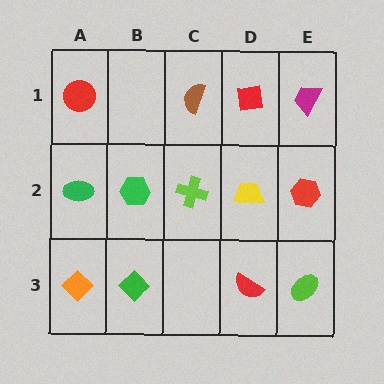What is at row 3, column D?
A red semicircle.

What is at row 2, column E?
A red hexagon.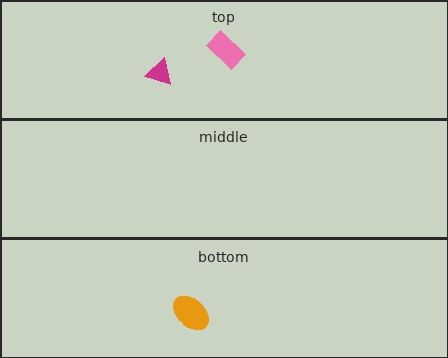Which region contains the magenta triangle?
The top region.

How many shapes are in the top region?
2.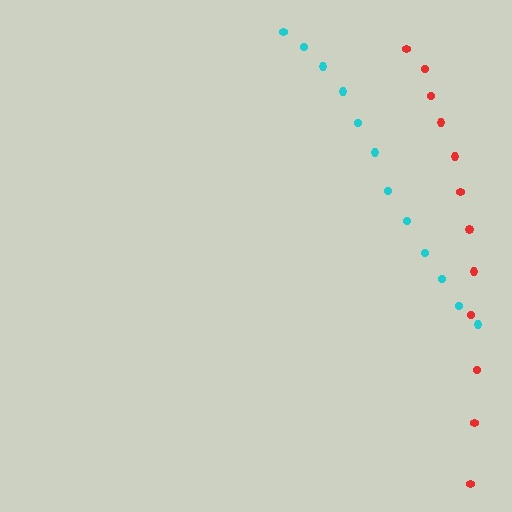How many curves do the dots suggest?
There are 2 distinct paths.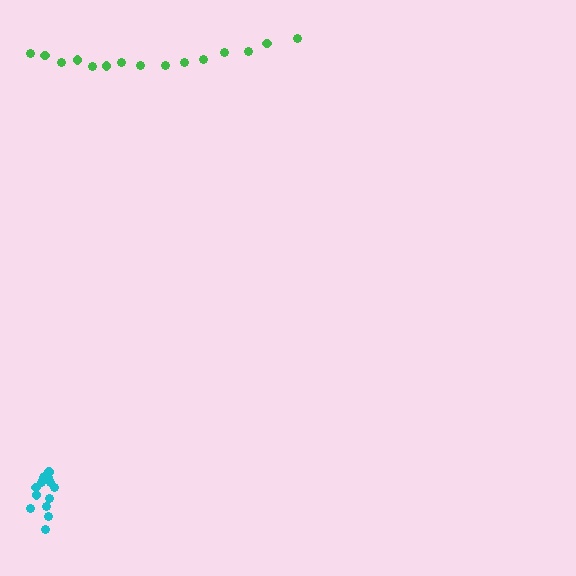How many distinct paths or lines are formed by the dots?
There are 2 distinct paths.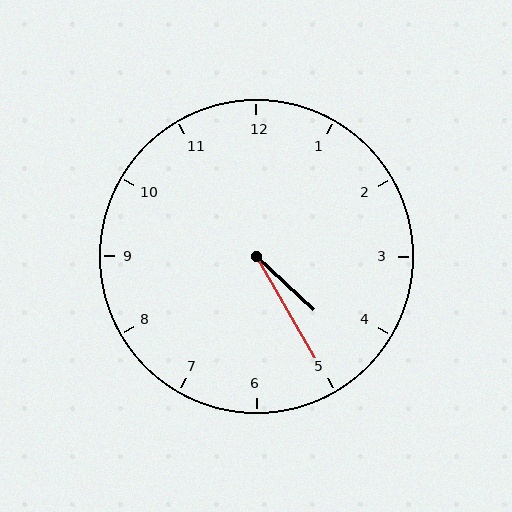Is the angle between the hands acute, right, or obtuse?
It is acute.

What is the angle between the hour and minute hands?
Approximately 18 degrees.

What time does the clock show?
4:25.